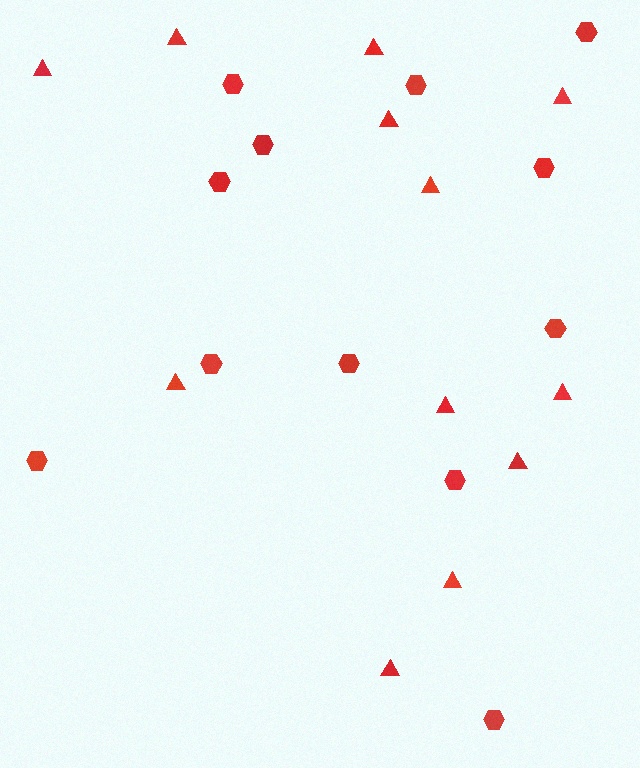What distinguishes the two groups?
There are 2 groups: one group of hexagons (12) and one group of triangles (12).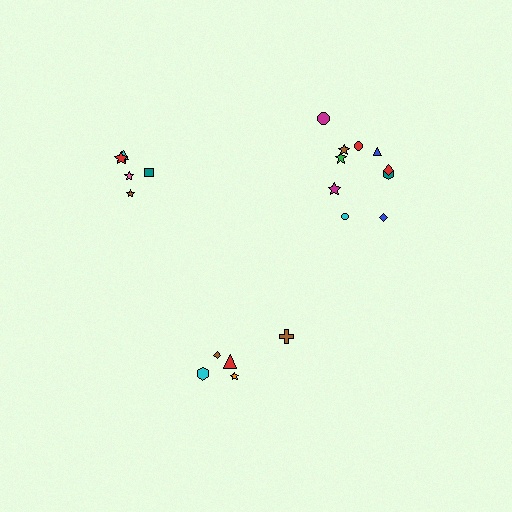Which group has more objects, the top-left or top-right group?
The top-right group.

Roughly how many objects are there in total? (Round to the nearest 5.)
Roughly 20 objects in total.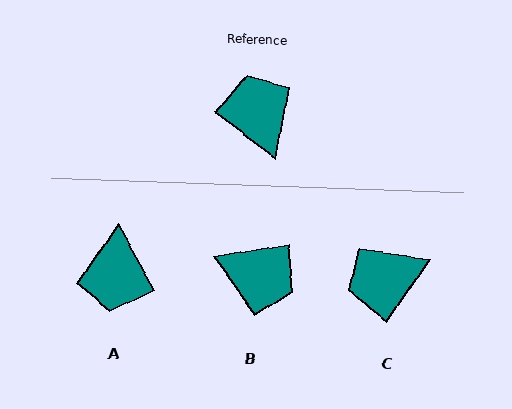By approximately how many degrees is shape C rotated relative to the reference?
Approximately 92 degrees counter-clockwise.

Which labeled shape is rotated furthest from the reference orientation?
A, about 157 degrees away.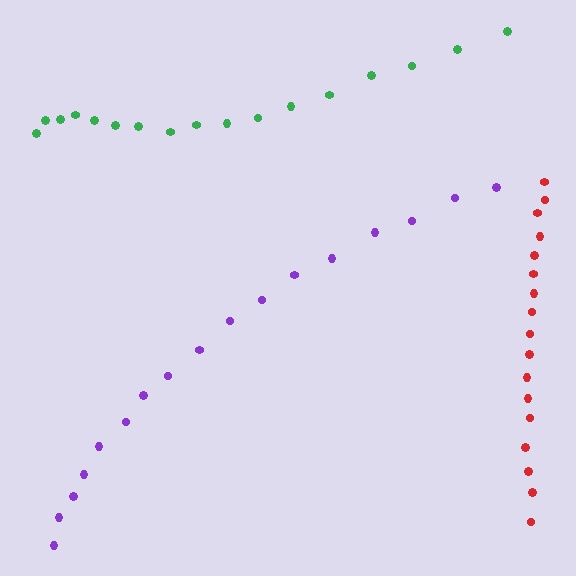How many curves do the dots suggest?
There are 3 distinct paths.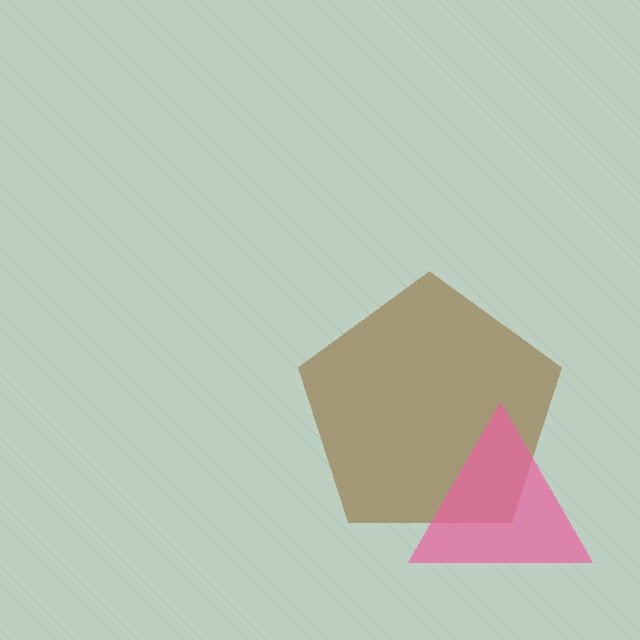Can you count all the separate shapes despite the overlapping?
Yes, there are 2 separate shapes.